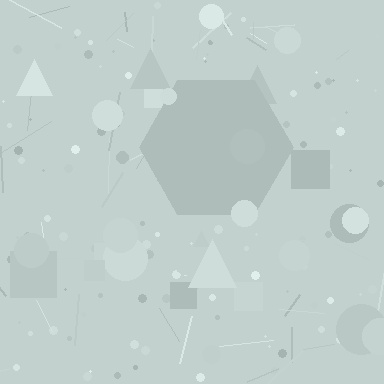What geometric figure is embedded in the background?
A hexagon is embedded in the background.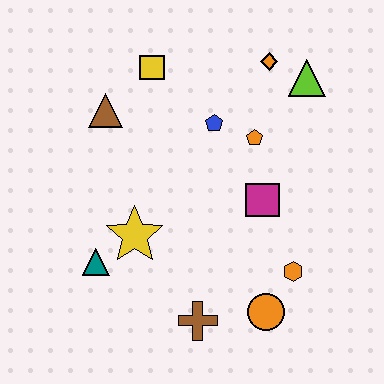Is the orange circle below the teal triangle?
Yes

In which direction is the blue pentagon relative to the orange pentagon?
The blue pentagon is to the left of the orange pentagon.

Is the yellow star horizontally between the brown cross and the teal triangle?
Yes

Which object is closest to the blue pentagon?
The orange pentagon is closest to the blue pentagon.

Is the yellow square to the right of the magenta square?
No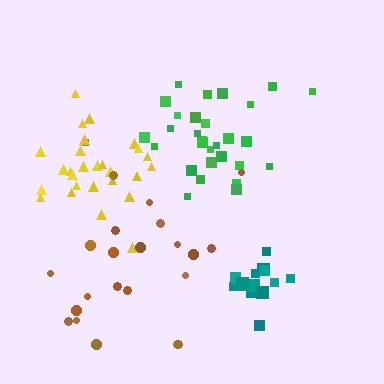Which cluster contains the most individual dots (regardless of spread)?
Green (31).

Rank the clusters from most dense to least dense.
teal, yellow, green, brown.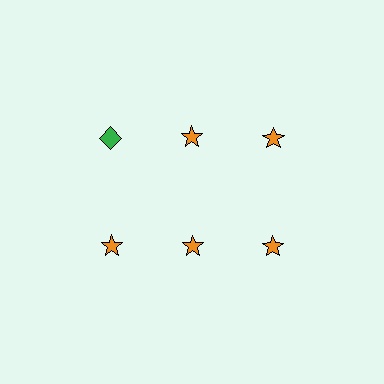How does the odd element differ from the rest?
It differs in both color (green instead of orange) and shape (diamond instead of star).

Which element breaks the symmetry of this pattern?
The green diamond in the top row, leftmost column breaks the symmetry. All other shapes are orange stars.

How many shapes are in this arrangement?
There are 6 shapes arranged in a grid pattern.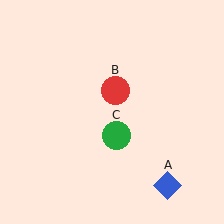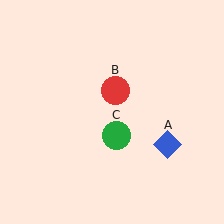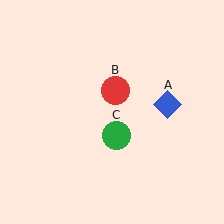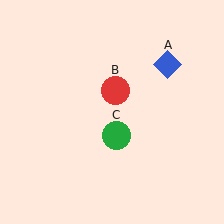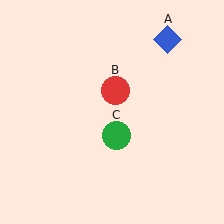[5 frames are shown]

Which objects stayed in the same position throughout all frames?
Red circle (object B) and green circle (object C) remained stationary.